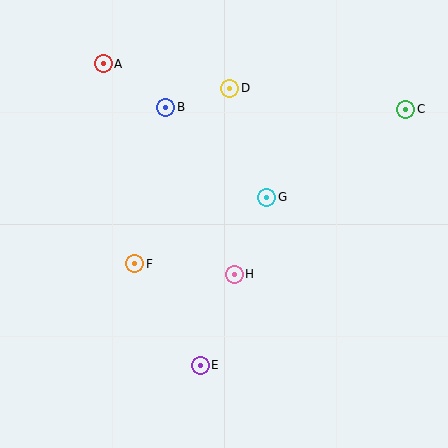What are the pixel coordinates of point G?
Point G is at (267, 197).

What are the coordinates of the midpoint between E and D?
The midpoint between E and D is at (215, 227).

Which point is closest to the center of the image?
Point G at (267, 197) is closest to the center.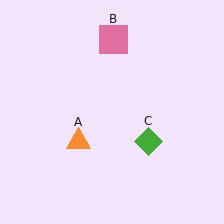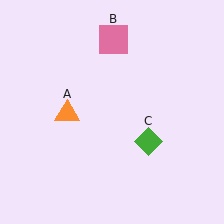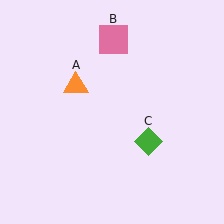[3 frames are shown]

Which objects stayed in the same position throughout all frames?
Pink square (object B) and green diamond (object C) remained stationary.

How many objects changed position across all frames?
1 object changed position: orange triangle (object A).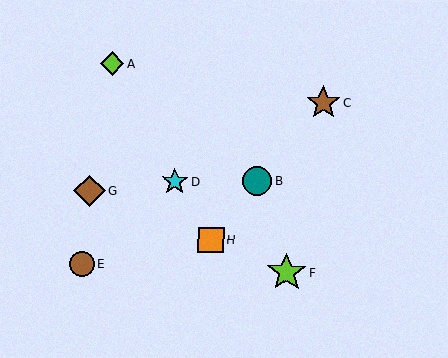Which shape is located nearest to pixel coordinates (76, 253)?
The brown circle (labeled E) at (82, 264) is nearest to that location.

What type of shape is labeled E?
Shape E is a brown circle.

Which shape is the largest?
The lime star (labeled F) is the largest.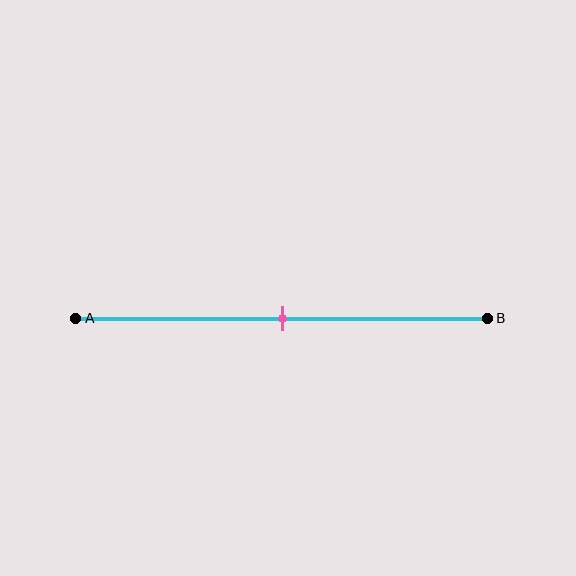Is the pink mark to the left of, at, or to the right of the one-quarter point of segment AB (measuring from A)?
The pink mark is to the right of the one-quarter point of segment AB.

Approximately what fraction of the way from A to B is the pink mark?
The pink mark is approximately 50% of the way from A to B.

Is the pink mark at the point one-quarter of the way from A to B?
No, the mark is at about 50% from A, not at the 25% one-quarter point.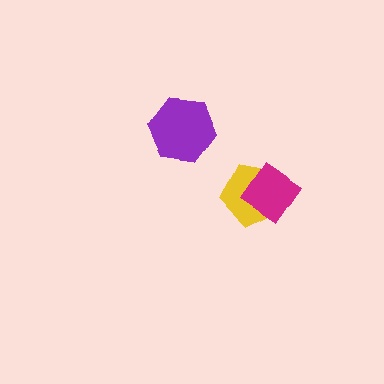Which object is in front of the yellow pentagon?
The magenta diamond is in front of the yellow pentagon.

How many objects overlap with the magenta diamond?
1 object overlaps with the magenta diamond.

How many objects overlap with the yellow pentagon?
1 object overlaps with the yellow pentagon.